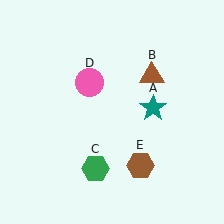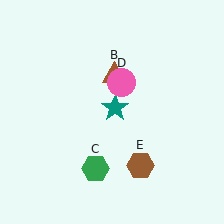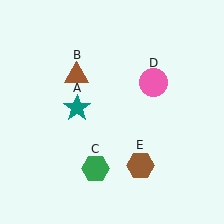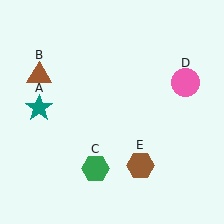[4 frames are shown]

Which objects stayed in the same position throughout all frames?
Green hexagon (object C) and brown hexagon (object E) remained stationary.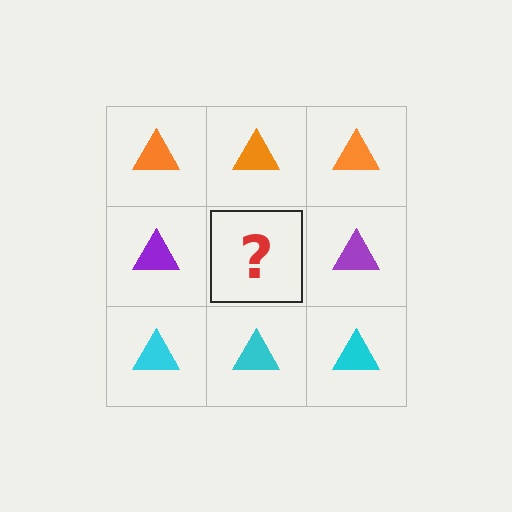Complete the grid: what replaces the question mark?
The question mark should be replaced with a purple triangle.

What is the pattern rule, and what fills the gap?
The rule is that each row has a consistent color. The gap should be filled with a purple triangle.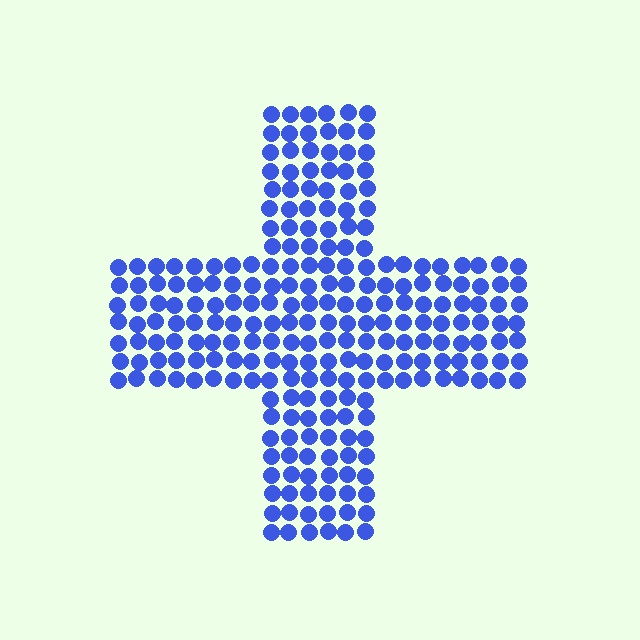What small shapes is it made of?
It is made of small circles.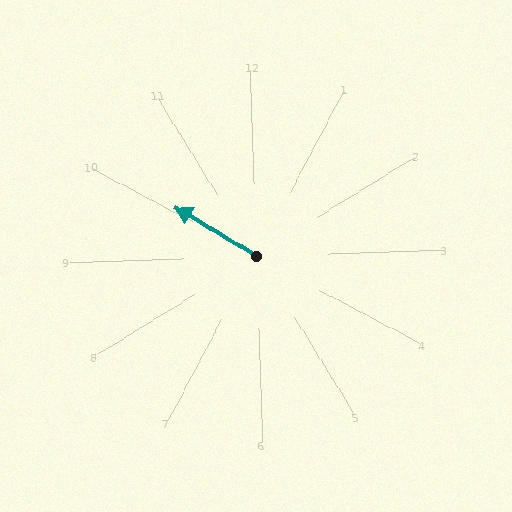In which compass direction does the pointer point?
Northwest.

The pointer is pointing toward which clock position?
Roughly 10 o'clock.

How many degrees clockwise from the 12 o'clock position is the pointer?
Approximately 303 degrees.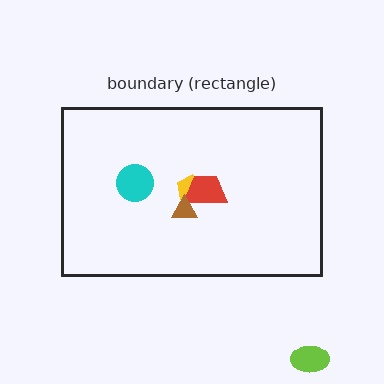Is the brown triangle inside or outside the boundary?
Inside.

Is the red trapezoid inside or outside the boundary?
Inside.